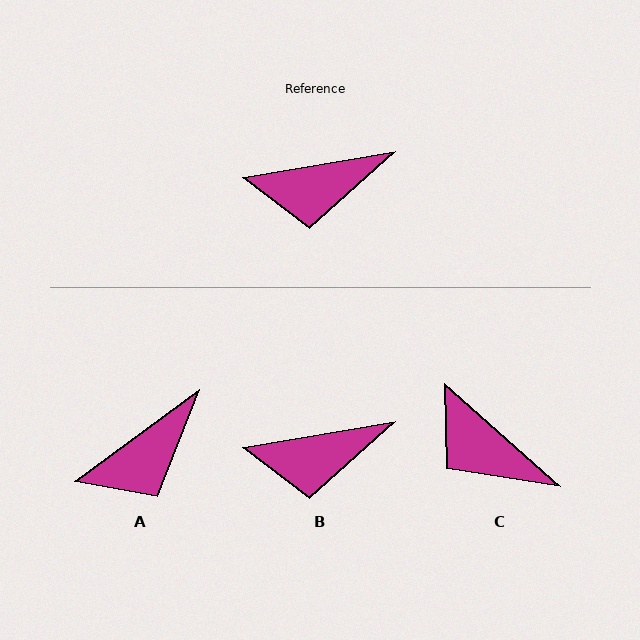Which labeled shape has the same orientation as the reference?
B.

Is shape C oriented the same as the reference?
No, it is off by about 51 degrees.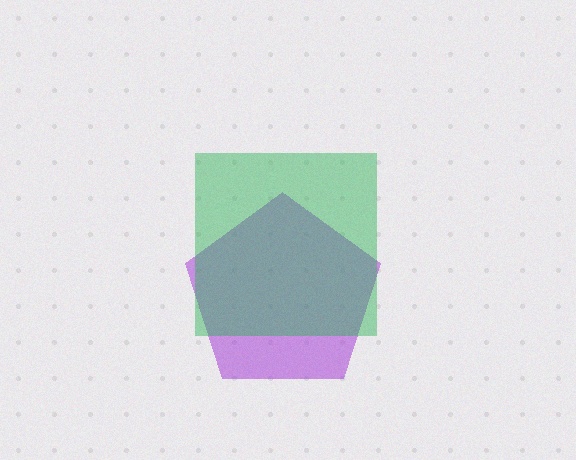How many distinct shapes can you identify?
There are 2 distinct shapes: a purple pentagon, a green square.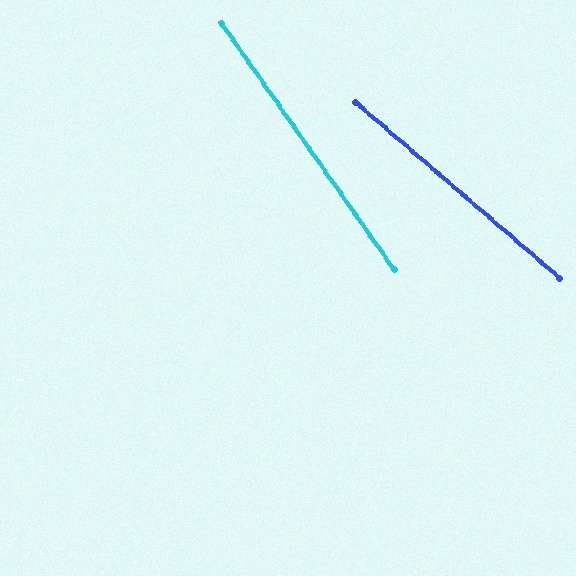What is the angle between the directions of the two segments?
Approximately 14 degrees.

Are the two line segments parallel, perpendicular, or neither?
Neither parallel nor perpendicular — they differ by about 14°.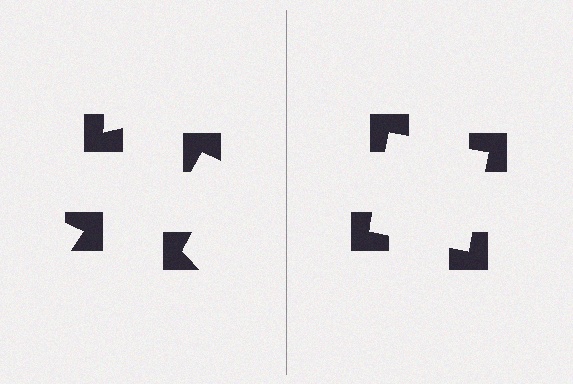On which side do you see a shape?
An illusory square appears on the right side. On the left side the wedge cuts are rotated, so no coherent shape forms.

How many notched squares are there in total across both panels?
8 — 4 on each side.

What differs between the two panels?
The notched squares are positioned identically on both sides; only the wedge orientations differ. On the right they align to a square; on the left they are misaligned.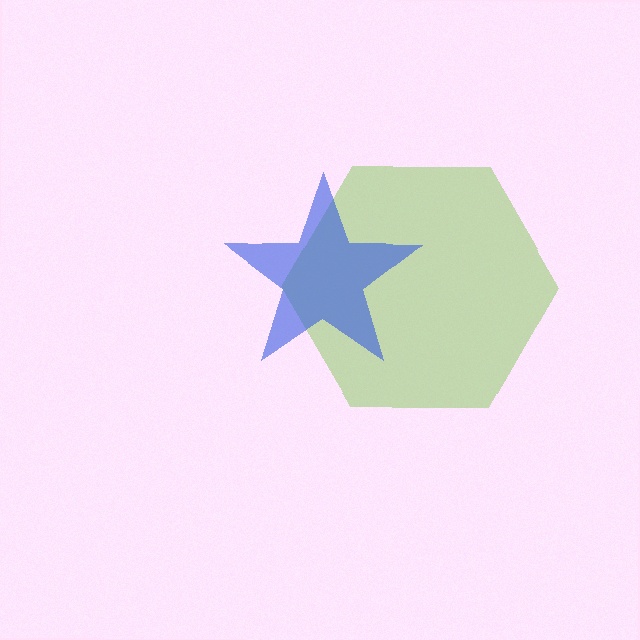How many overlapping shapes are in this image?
There are 2 overlapping shapes in the image.